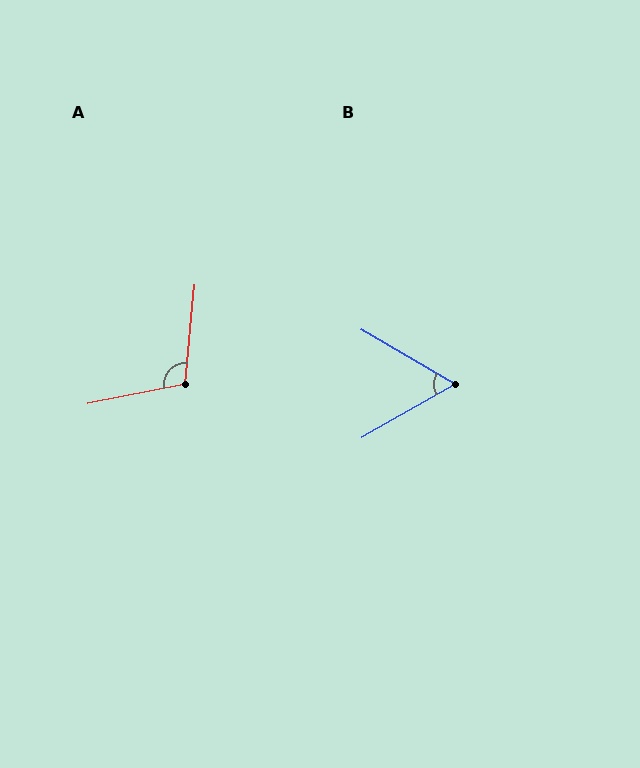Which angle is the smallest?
B, at approximately 60 degrees.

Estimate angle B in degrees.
Approximately 60 degrees.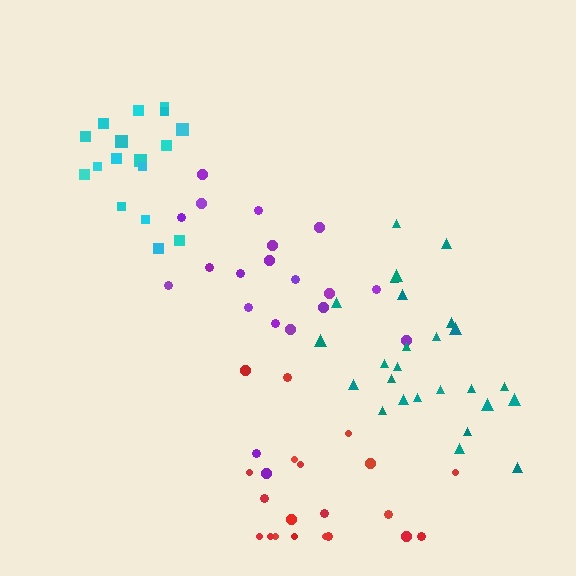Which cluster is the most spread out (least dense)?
Purple.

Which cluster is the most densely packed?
Cyan.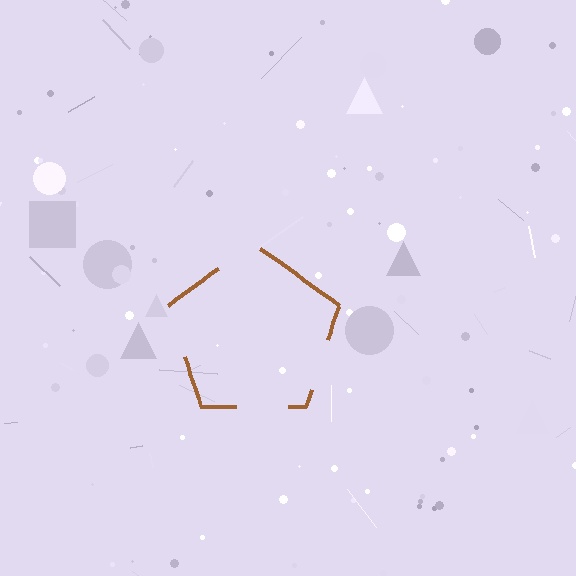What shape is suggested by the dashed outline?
The dashed outline suggests a pentagon.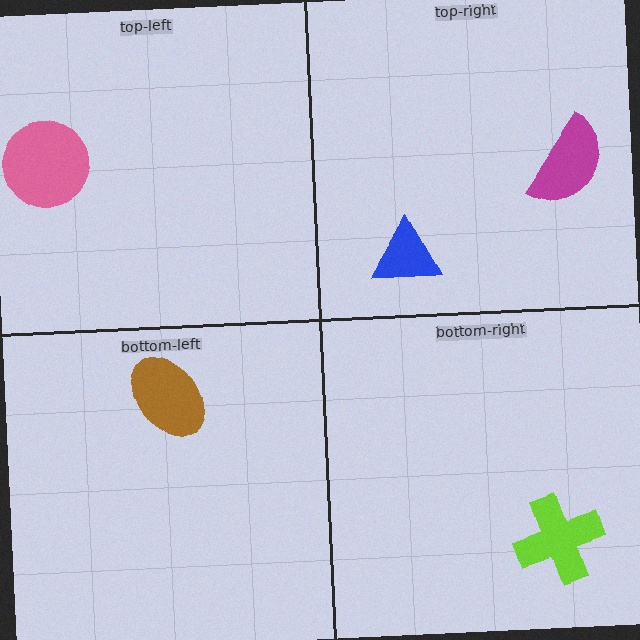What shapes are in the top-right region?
The magenta semicircle, the blue triangle.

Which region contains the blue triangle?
The top-right region.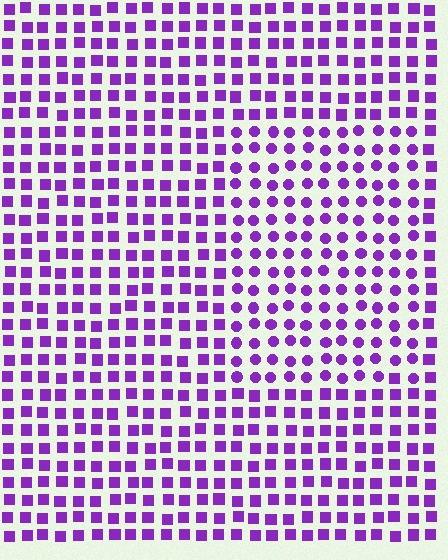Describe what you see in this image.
The image is filled with small purple elements arranged in a uniform grid. A rectangle-shaped region contains circles, while the surrounding area contains squares. The boundary is defined purely by the change in element shape.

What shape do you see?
I see a rectangle.